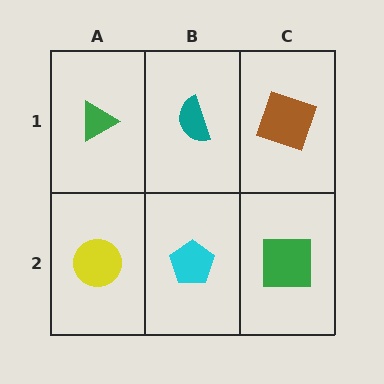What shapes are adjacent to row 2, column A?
A green triangle (row 1, column A), a cyan pentagon (row 2, column B).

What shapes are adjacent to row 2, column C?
A brown square (row 1, column C), a cyan pentagon (row 2, column B).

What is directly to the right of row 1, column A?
A teal semicircle.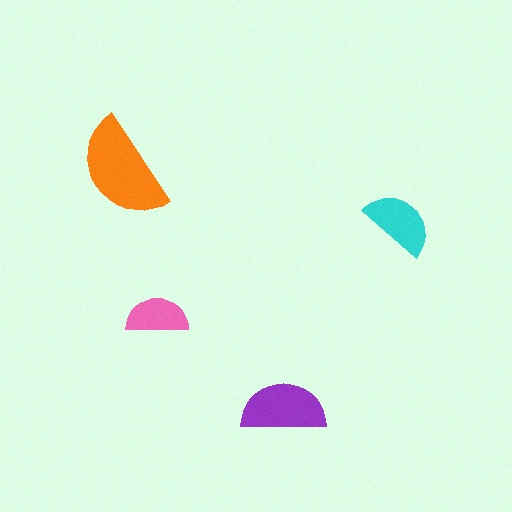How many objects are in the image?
There are 4 objects in the image.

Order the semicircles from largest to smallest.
the orange one, the purple one, the cyan one, the pink one.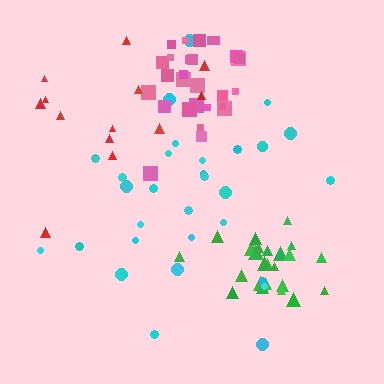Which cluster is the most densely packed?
Green.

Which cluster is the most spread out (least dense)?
Red.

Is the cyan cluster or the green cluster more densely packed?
Green.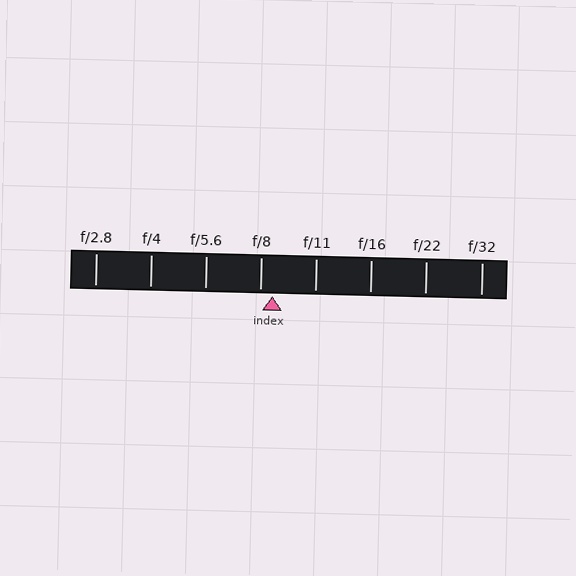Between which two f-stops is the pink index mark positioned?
The index mark is between f/8 and f/11.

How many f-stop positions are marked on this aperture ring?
There are 8 f-stop positions marked.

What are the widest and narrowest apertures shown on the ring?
The widest aperture shown is f/2.8 and the narrowest is f/32.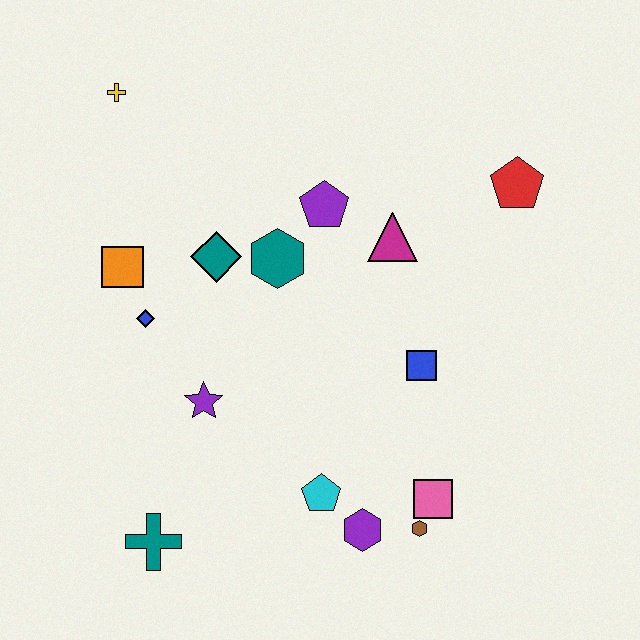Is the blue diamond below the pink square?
No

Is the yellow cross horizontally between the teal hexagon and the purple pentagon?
No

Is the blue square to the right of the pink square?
No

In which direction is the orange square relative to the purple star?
The orange square is above the purple star.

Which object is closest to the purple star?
The blue diamond is closest to the purple star.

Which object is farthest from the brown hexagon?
The yellow cross is farthest from the brown hexagon.